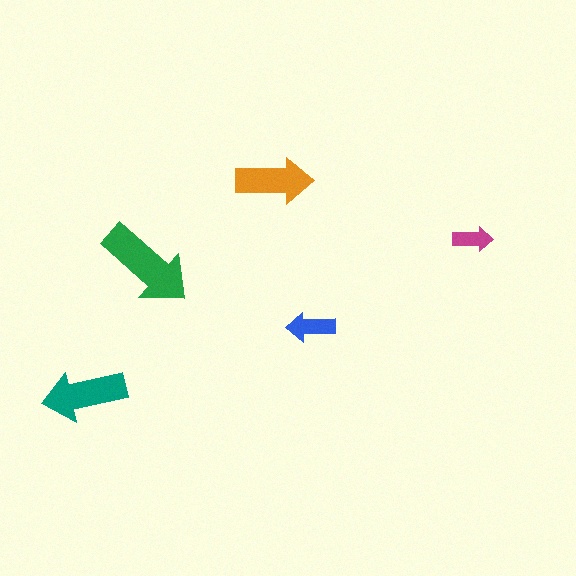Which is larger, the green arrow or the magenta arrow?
The green one.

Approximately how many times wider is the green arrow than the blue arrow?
About 2 times wider.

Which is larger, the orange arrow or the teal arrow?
The teal one.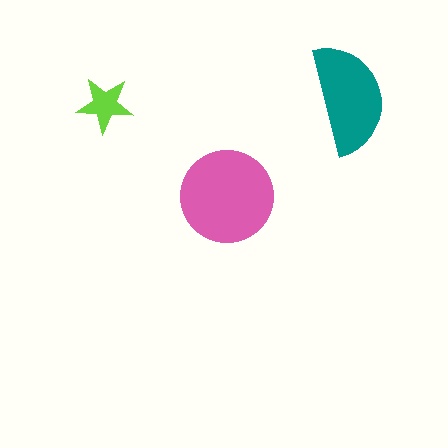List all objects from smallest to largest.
The lime star, the teal semicircle, the pink circle.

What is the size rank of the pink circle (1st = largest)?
1st.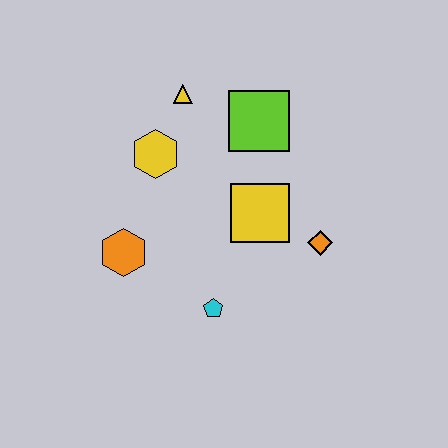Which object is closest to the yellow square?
The orange diamond is closest to the yellow square.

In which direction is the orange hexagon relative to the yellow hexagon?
The orange hexagon is below the yellow hexagon.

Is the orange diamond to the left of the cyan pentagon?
No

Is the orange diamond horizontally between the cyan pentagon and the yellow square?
No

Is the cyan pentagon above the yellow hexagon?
No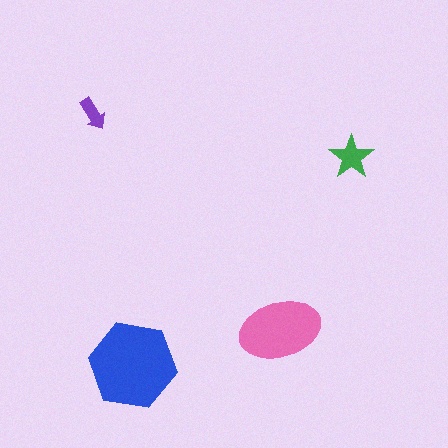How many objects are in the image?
There are 4 objects in the image.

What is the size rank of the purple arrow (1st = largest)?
4th.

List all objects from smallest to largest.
The purple arrow, the green star, the pink ellipse, the blue hexagon.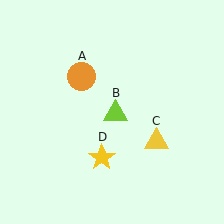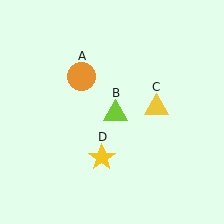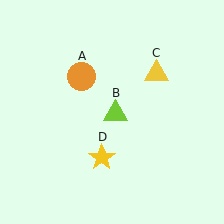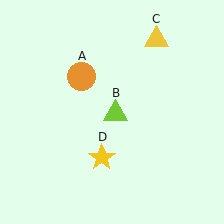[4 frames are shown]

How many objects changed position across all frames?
1 object changed position: yellow triangle (object C).